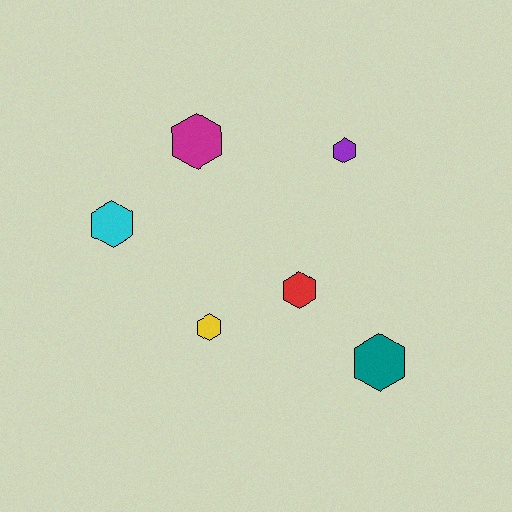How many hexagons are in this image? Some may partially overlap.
There are 6 hexagons.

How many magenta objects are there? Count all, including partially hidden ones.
There is 1 magenta object.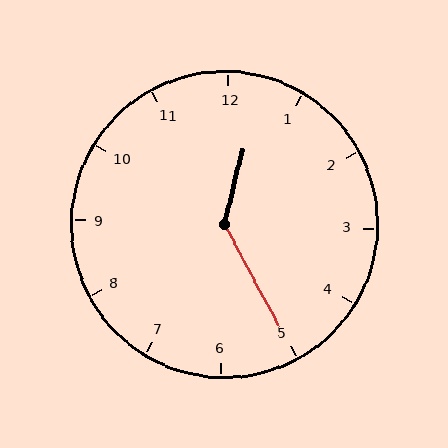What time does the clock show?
12:25.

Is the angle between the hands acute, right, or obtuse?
It is obtuse.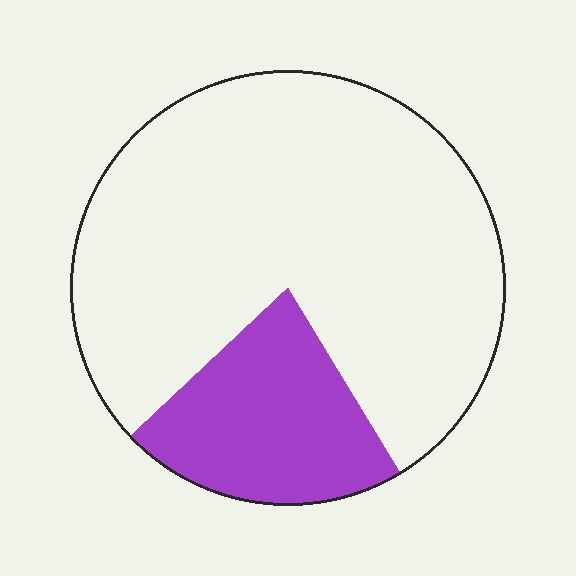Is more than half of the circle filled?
No.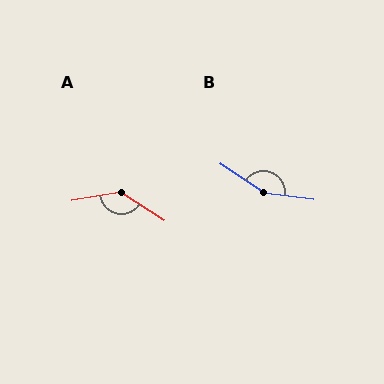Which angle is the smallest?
A, at approximately 138 degrees.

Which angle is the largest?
B, at approximately 153 degrees.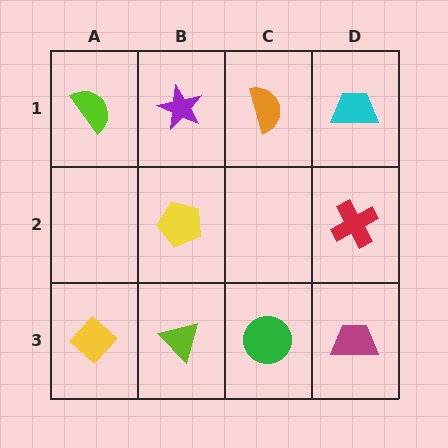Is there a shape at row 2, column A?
No, that cell is empty.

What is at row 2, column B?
A yellow pentagon.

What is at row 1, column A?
A lime semicircle.